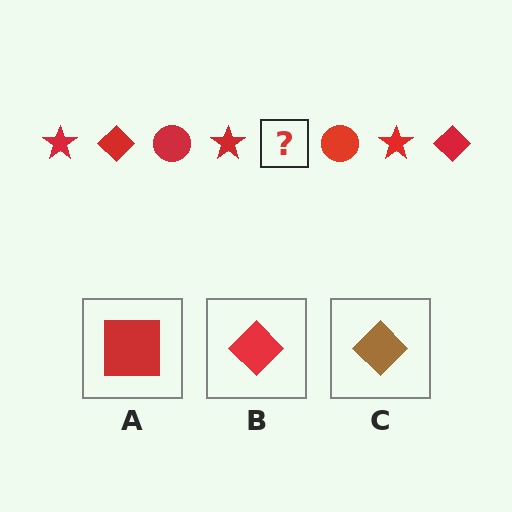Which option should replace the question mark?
Option B.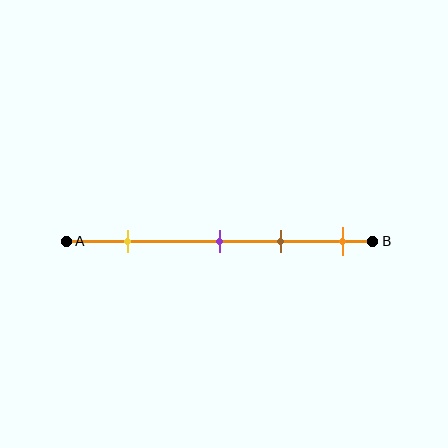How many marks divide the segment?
There are 4 marks dividing the segment.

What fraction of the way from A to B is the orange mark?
The orange mark is approximately 90% (0.9) of the way from A to B.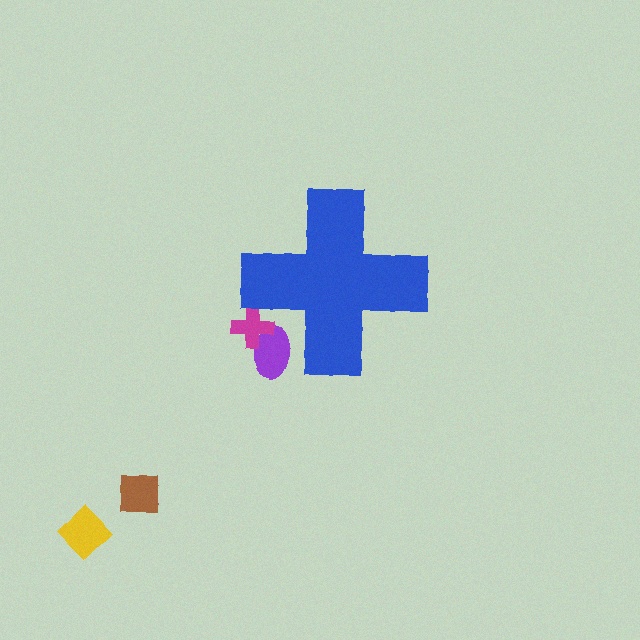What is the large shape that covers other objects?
A blue cross.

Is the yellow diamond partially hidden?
No, the yellow diamond is fully visible.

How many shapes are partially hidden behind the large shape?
2 shapes are partially hidden.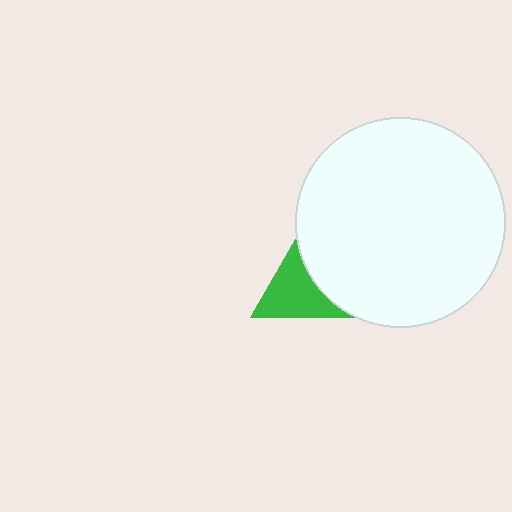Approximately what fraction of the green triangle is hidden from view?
Roughly 59% of the green triangle is hidden behind the white circle.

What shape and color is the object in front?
The object in front is a white circle.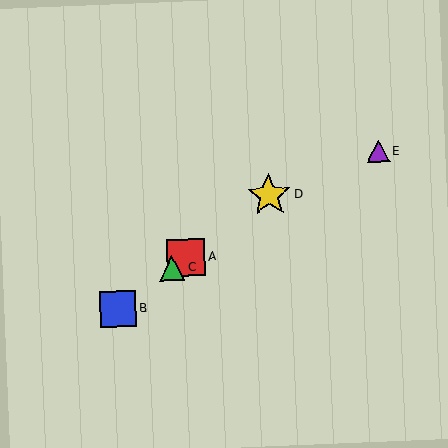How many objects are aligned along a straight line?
4 objects (A, B, C, D) are aligned along a straight line.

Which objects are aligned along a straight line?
Objects A, B, C, D are aligned along a straight line.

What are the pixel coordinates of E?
Object E is at (378, 151).